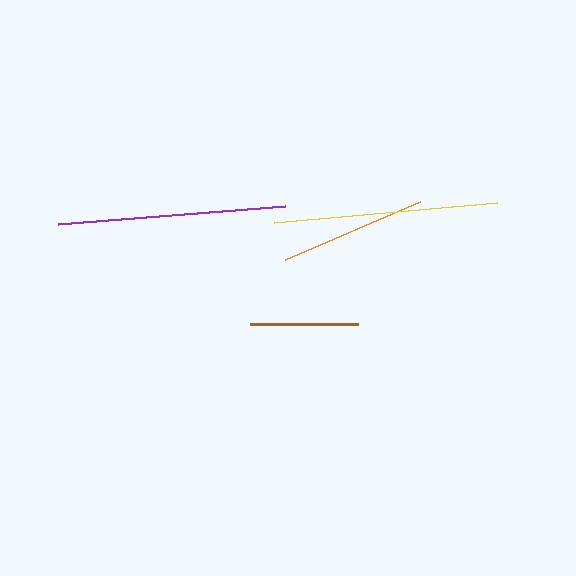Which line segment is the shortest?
The brown line is the shortest at approximately 108 pixels.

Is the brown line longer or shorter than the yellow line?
The yellow line is longer than the brown line.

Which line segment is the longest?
The purple line is the longest at approximately 227 pixels.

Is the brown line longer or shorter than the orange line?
The orange line is longer than the brown line.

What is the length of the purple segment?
The purple segment is approximately 227 pixels long.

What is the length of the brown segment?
The brown segment is approximately 108 pixels long.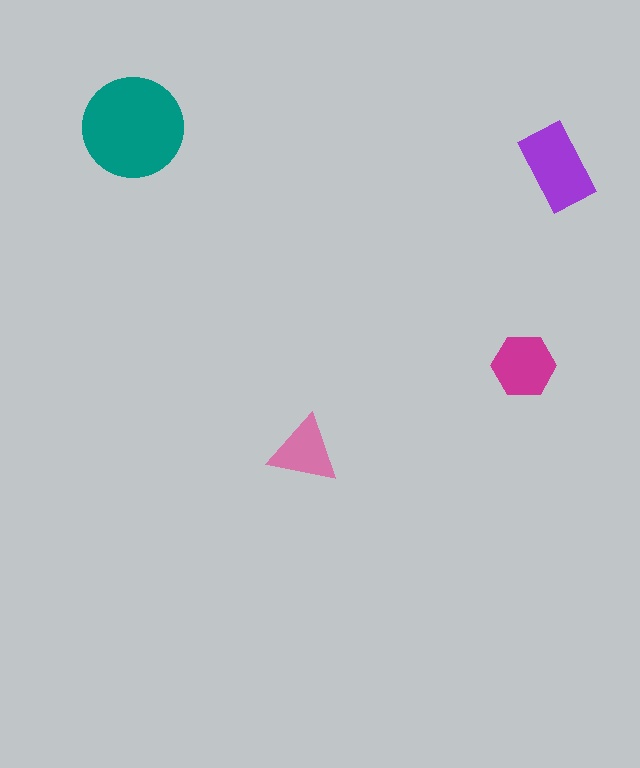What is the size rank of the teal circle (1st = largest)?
1st.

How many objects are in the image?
There are 4 objects in the image.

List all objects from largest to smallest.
The teal circle, the purple rectangle, the magenta hexagon, the pink triangle.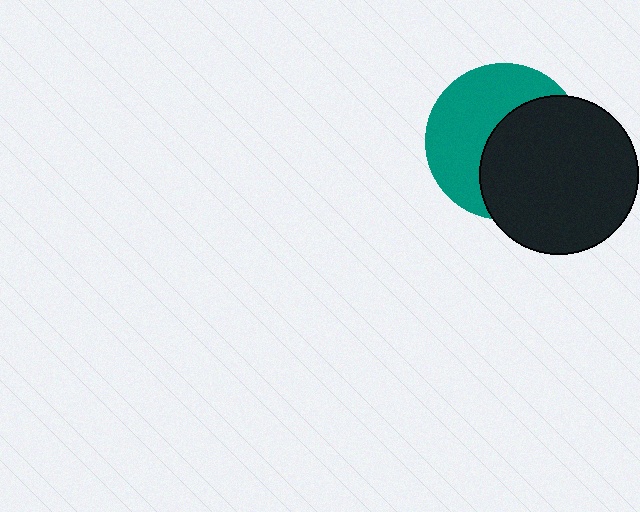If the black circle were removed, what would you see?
You would see the complete teal circle.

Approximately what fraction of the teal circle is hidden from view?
Roughly 50% of the teal circle is hidden behind the black circle.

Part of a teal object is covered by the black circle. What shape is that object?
It is a circle.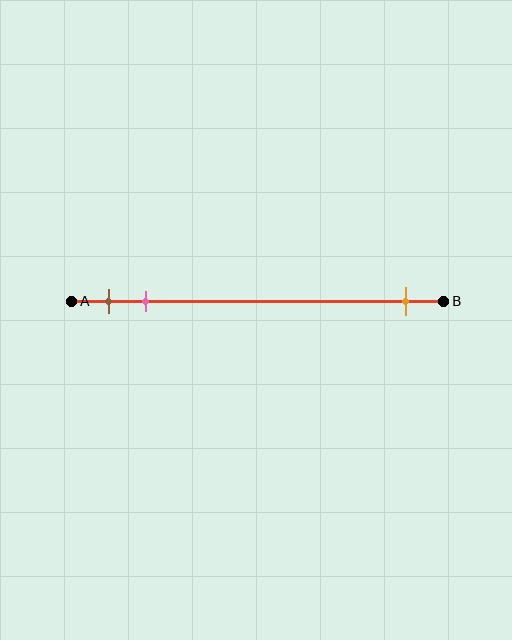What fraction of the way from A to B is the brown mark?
The brown mark is approximately 10% (0.1) of the way from A to B.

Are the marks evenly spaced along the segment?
No, the marks are not evenly spaced.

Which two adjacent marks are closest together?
The brown and pink marks are the closest adjacent pair.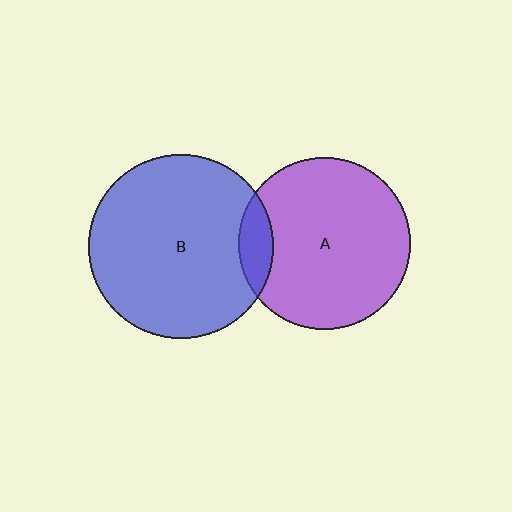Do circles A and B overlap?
Yes.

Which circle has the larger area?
Circle B (blue).